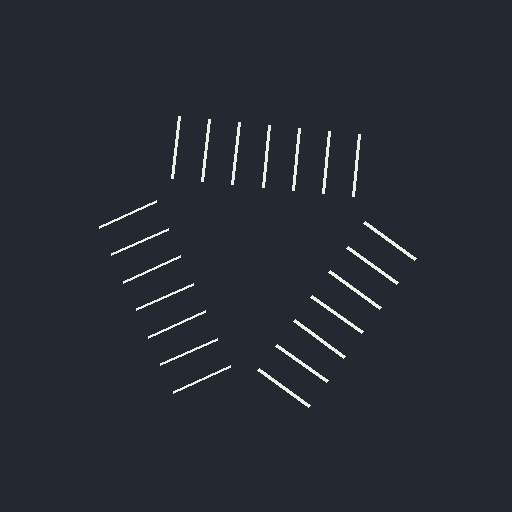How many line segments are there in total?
21 — 7 along each of the 3 edges.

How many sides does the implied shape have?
3 sides — the line-ends trace a triangle.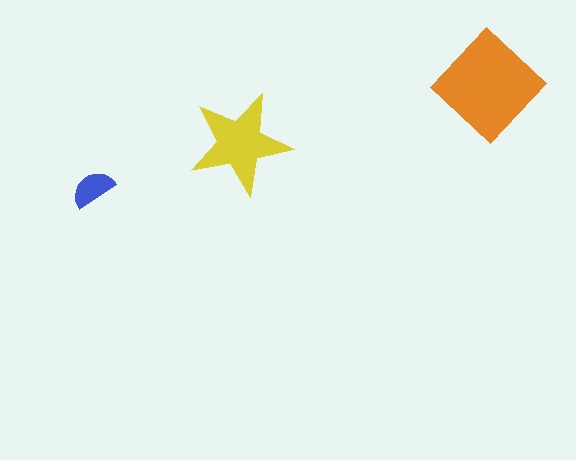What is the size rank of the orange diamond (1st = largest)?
1st.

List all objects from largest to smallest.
The orange diamond, the yellow star, the blue semicircle.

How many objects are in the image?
There are 3 objects in the image.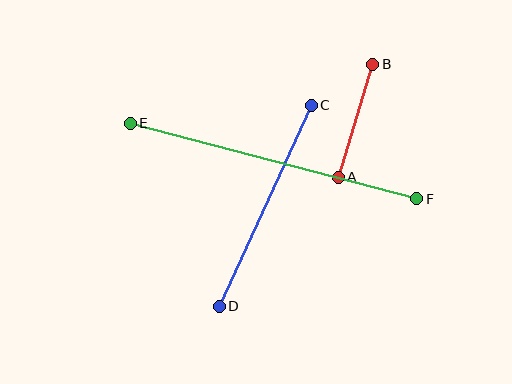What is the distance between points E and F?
The distance is approximately 296 pixels.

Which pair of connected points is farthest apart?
Points E and F are farthest apart.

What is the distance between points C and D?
The distance is approximately 221 pixels.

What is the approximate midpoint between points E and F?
The midpoint is at approximately (274, 161) pixels.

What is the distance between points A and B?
The distance is approximately 118 pixels.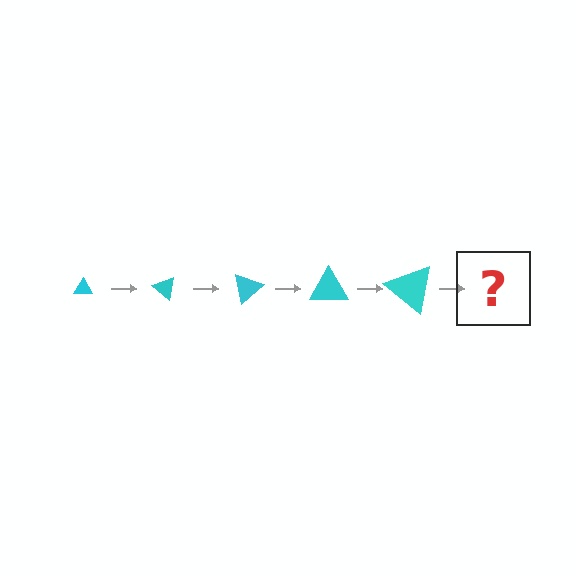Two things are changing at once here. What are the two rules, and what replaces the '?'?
The two rules are that the triangle grows larger each step and it rotates 40 degrees each step. The '?' should be a triangle, larger than the previous one and rotated 200 degrees from the start.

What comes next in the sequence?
The next element should be a triangle, larger than the previous one and rotated 200 degrees from the start.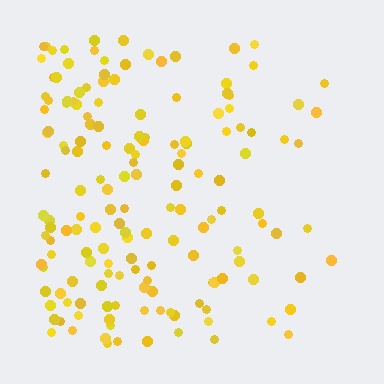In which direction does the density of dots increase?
From right to left, with the left side densest.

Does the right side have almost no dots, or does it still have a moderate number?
Still a moderate number, just noticeably fewer than the left.